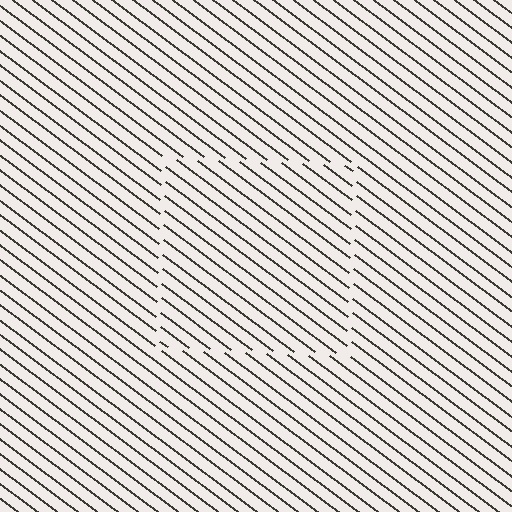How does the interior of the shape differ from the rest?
The interior of the shape contains the same grating, shifted by half a period — the contour is defined by the phase discontinuity where line-ends from the inner and outer gratings abut.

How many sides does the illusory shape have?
4 sides — the line-ends trace a square.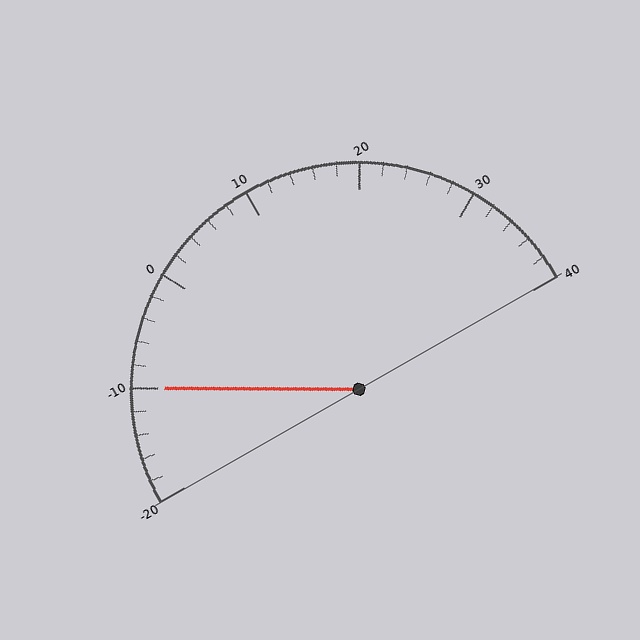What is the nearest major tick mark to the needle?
The nearest major tick mark is -10.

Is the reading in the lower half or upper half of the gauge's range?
The reading is in the lower half of the range (-20 to 40).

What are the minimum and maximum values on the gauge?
The gauge ranges from -20 to 40.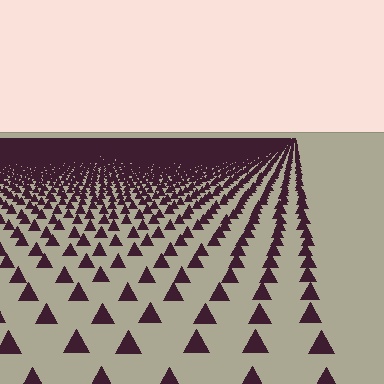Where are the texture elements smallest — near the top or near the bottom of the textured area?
Near the top.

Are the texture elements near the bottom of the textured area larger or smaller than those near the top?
Larger. Near the bottom, elements are closer to the viewer and appear at a bigger on-screen size.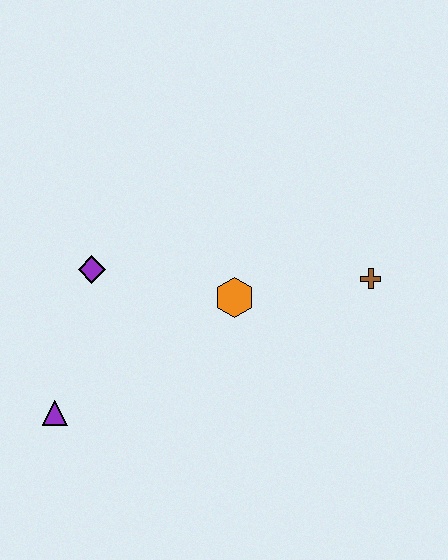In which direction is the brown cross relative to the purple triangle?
The brown cross is to the right of the purple triangle.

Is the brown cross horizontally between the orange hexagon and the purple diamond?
No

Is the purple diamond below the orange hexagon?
No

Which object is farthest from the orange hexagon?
The purple triangle is farthest from the orange hexagon.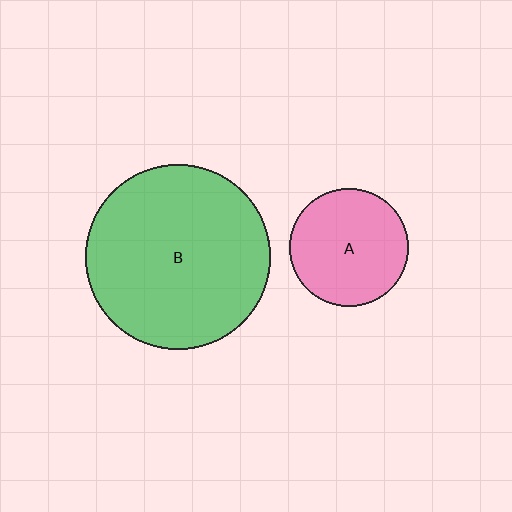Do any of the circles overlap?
No, none of the circles overlap.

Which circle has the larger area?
Circle B (green).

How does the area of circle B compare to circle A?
Approximately 2.5 times.